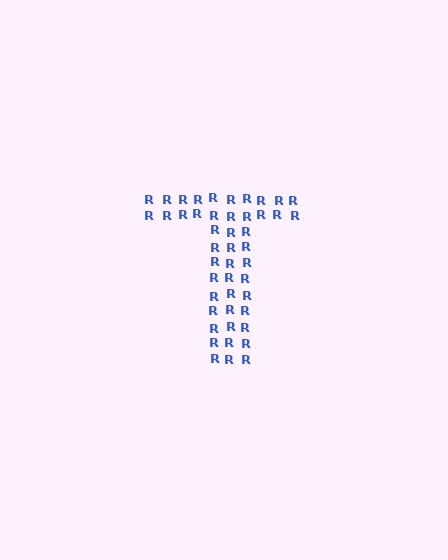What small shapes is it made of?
It is made of small letter R's.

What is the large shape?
The large shape is the letter T.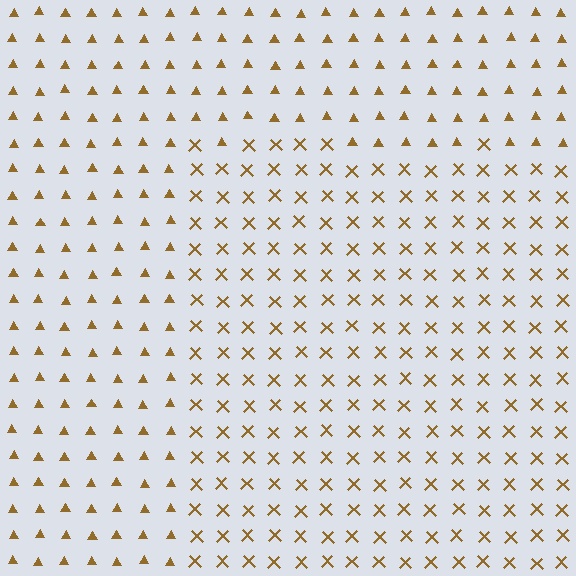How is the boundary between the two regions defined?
The boundary is defined by a change in element shape: X marks inside vs. triangles outside. All elements share the same color and spacing.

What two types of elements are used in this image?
The image uses X marks inside the rectangle region and triangles outside it.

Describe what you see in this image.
The image is filled with small brown elements arranged in a uniform grid. A rectangle-shaped region contains X marks, while the surrounding area contains triangles. The boundary is defined purely by the change in element shape.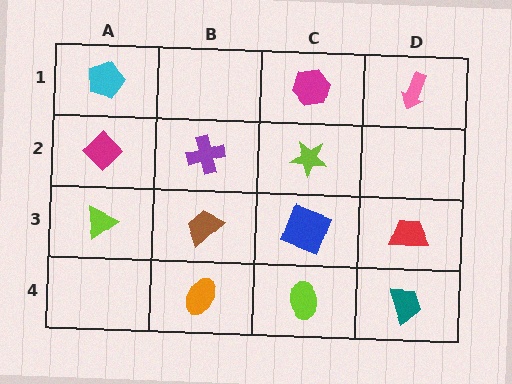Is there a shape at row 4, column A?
No, that cell is empty.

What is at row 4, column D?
A teal trapezoid.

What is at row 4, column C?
A lime ellipse.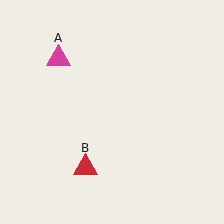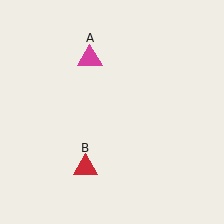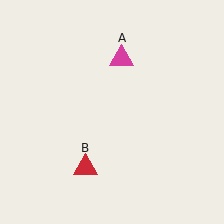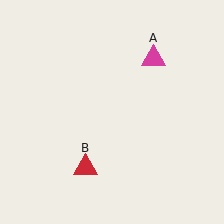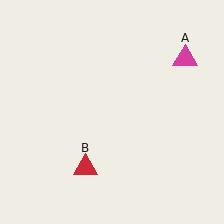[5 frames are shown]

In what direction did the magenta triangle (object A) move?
The magenta triangle (object A) moved right.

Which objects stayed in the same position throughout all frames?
Red triangle (object B) remained stationary.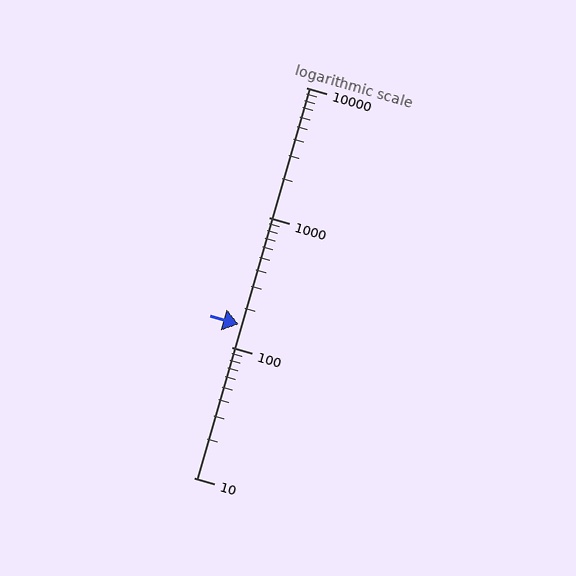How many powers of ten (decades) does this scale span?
The scale spans 3 decades, from 10 to 10000.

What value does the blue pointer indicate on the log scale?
The pointer indicates approximately 150.